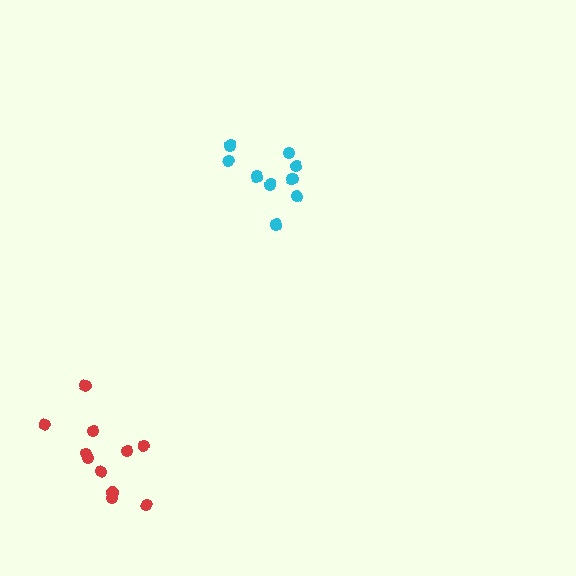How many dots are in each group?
Group 1: 11 dots, Group 2: 9 dots (20 total).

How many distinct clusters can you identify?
There are 2 distinct clusters.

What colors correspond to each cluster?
The clusters are colored: red, cyan.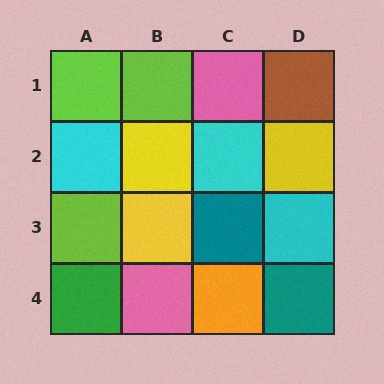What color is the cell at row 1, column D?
Brown.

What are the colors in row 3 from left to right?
Lime, yellow, teal, cyan.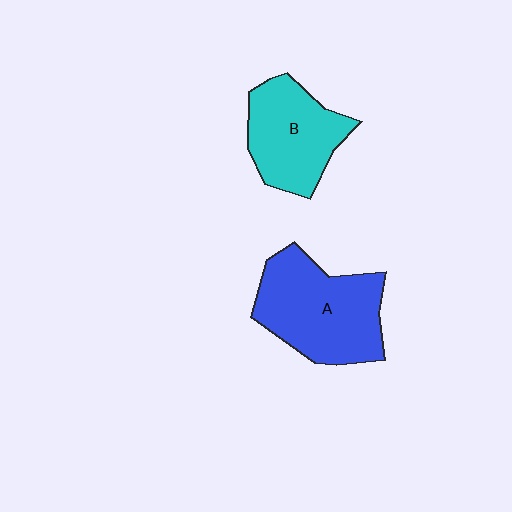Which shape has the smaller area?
Shape B (cyan).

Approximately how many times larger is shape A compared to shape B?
Approximately 1.3 times.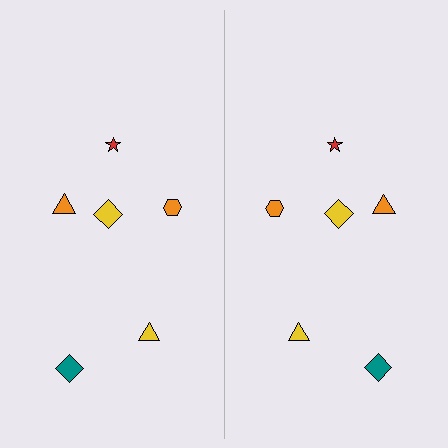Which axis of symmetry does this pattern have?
The pattern has a vertical axis of symmetry running through the center of the image.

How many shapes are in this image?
There are 12 shapes in this image.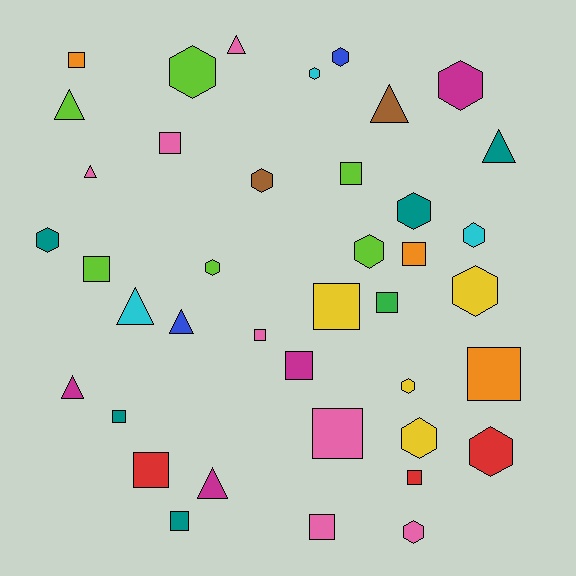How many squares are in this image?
There are 16 squares.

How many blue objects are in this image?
There are 2 blue objects.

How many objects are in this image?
There are 40 objects.